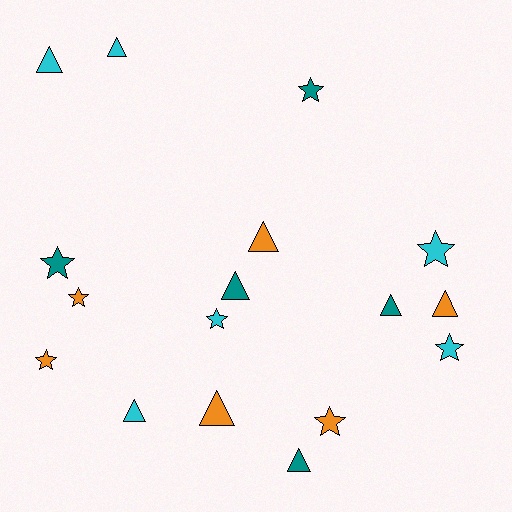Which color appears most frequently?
Cyan, with 6 objects.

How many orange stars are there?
There are 3 orange stars.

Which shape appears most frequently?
Triangle, with 9 objects.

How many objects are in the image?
There are 17 objects.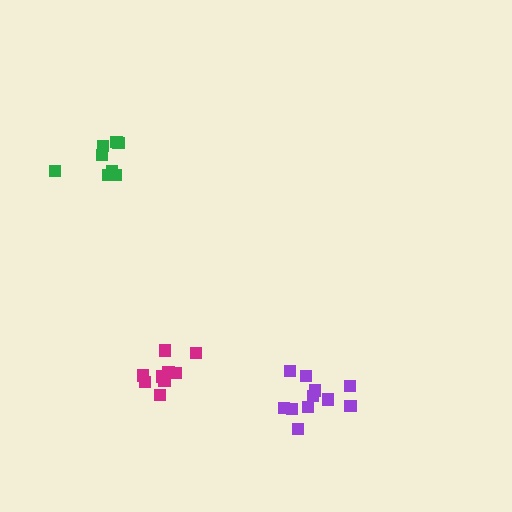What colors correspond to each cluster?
The clusters are colored: green, purple, magenta.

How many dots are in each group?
Group 1: 8 dots, Group 2: 11 dots, Group 3: 9 dots (28 total).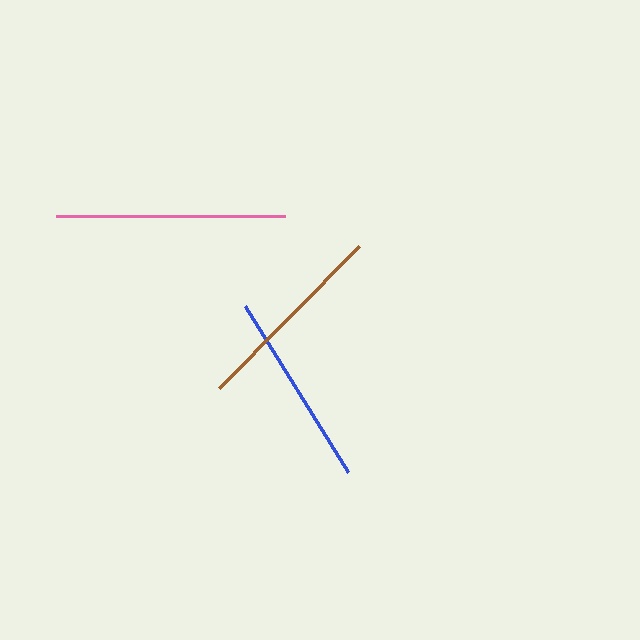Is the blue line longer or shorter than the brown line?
The brown line is longer than the blue line.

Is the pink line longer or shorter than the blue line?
The pink line is longer than the blue line.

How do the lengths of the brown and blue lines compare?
The brown and blue lines are approximately the same length.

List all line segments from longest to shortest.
From longest to shortest: pink, brown, blue.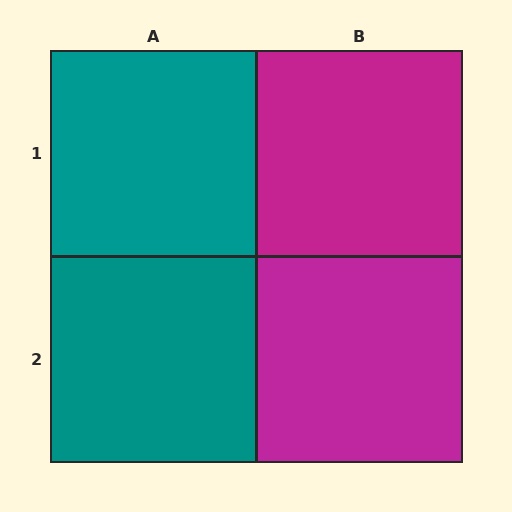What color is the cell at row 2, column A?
Teal.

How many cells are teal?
2 cells are teal.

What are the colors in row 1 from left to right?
Teal, magenta.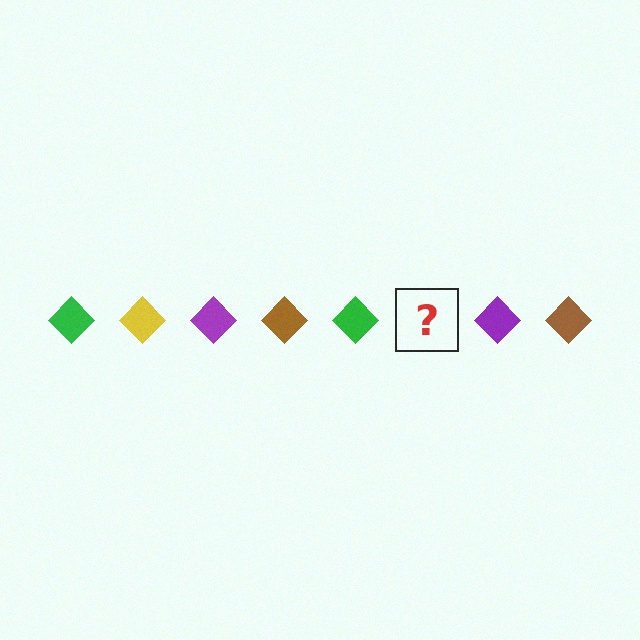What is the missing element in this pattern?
The missing element is a yellow diamond.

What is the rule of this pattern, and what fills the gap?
The rule is that the pattern cycles through green, yellow, purple, brown diamonds. The gap should be filled with a yellow diamond.